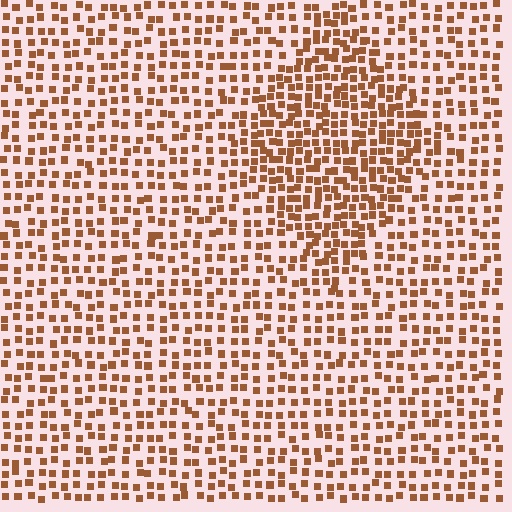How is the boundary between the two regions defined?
The boundary is defined by a change in element density (approximately 1.7x ratio). All elements are the same color, size, and shape.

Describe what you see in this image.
The image contains small brown elements arranged at two different densities. A diamond-shaped region is visible where the elements are more densely packed than the surrounding area.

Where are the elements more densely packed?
The elements are more densely packed inside the diamond boundary.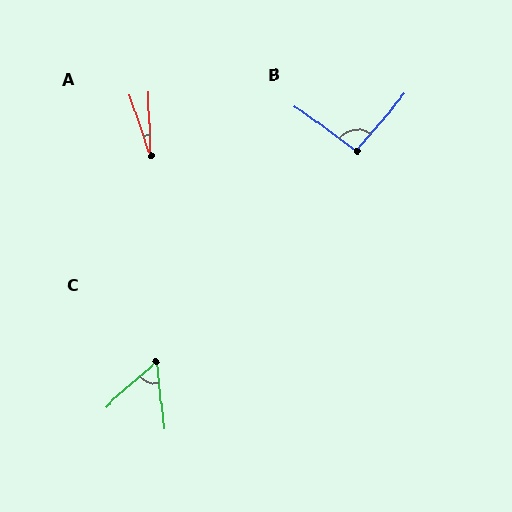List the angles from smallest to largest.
A (17°), C (54°), B (94°).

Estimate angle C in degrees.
Approximately 54 degrees.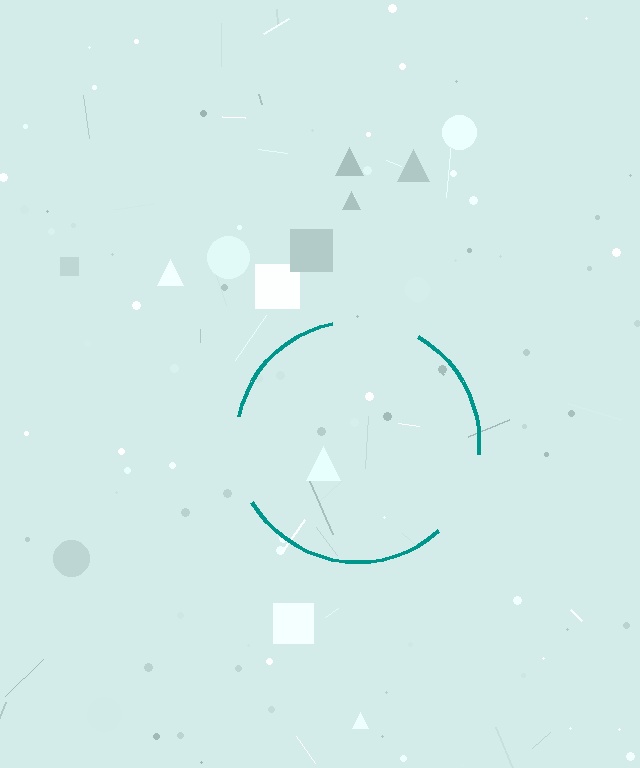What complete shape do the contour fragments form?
The contour fragments form a circle.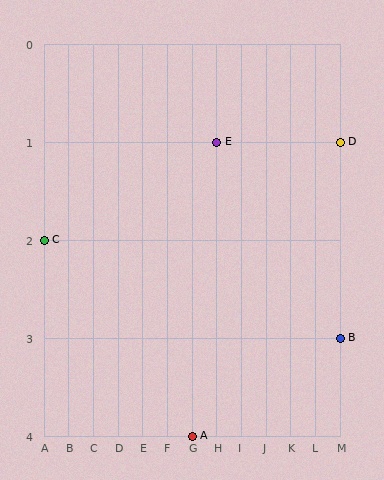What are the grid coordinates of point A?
Point A is at grid coordinates (G, 4).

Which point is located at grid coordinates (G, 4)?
Point A is at (G, 4).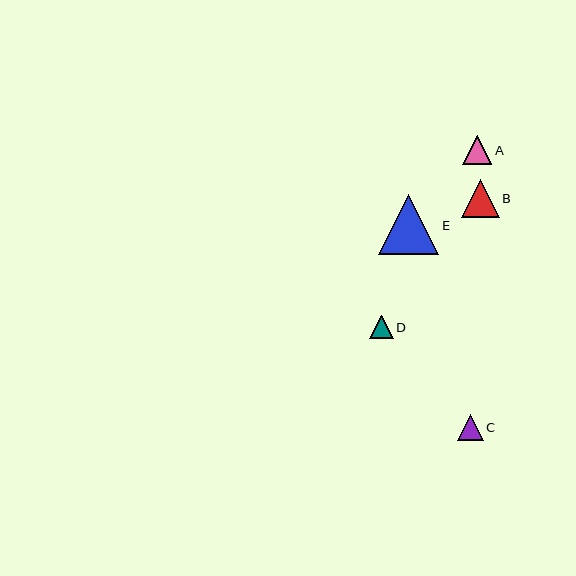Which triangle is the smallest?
Triangle D is the smallest with a size of approximately 24 pixels.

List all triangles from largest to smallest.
From largest to smallest: E, B, A, C, D.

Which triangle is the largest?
Triangle E is the largest with a size of approximately 60 pixels.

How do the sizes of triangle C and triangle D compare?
Triangle C and triangle D are approximately the same size.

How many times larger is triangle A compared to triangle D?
Triangle A is approximately 1.2 times the size of triangle D.